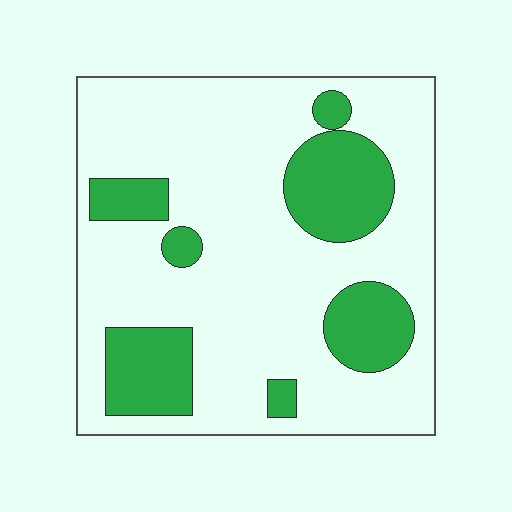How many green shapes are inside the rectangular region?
7.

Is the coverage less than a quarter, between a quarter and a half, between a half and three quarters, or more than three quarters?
Less than a quarter.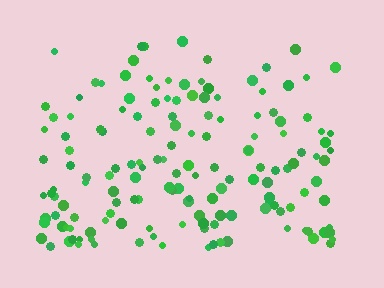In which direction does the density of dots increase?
From top to bottom, with the bottom side densest.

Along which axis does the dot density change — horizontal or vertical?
Vertical.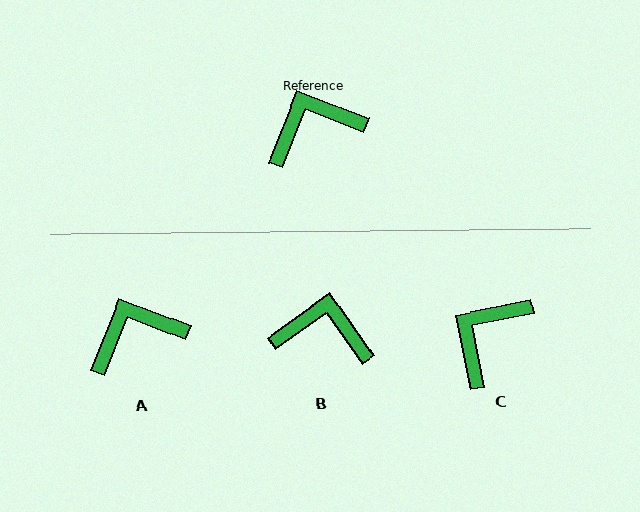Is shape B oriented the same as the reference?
No, it is off by about 33 degrees.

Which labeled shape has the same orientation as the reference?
A.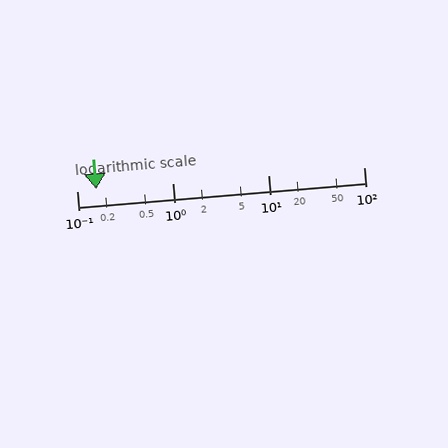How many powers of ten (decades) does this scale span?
The scale spans 3 decades, from 0.1 to 100.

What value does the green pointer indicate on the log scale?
The pointer indicates approximately 0.16.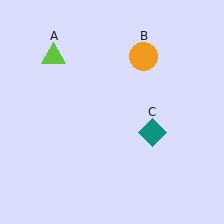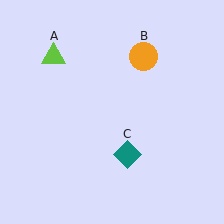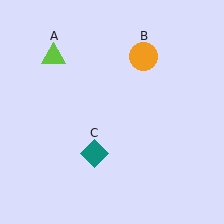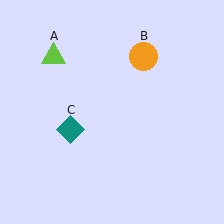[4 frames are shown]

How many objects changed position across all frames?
1 object changed position: teal diamond (object C).